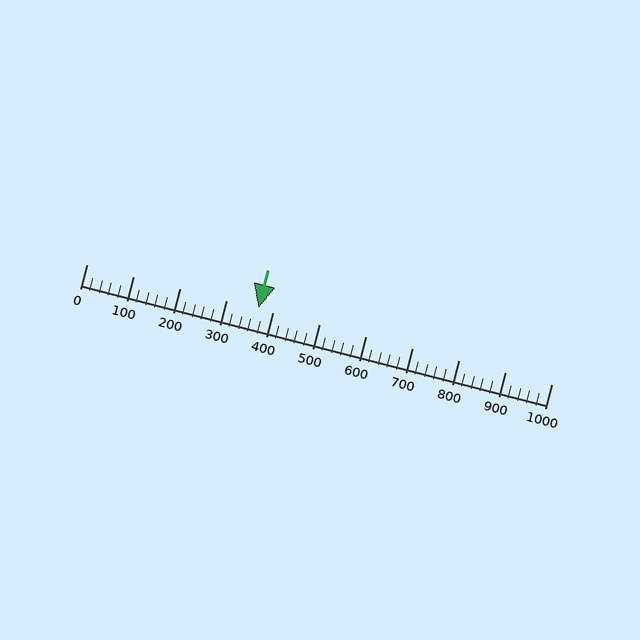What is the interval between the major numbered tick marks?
The major tick marks are spaced 100 units apart.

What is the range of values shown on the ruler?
The ruler shows values from 0 to 1000.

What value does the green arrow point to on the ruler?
The green arrow points to approximately 370.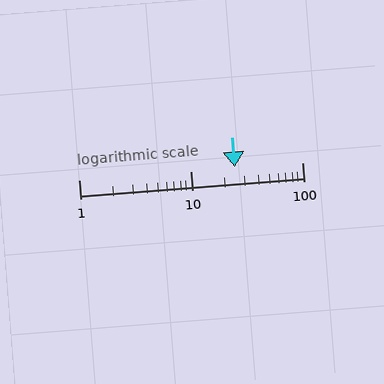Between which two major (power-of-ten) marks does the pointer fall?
The pointer is between 10 and 100.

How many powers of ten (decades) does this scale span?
The scale spans 2 decades, from 1 to 100.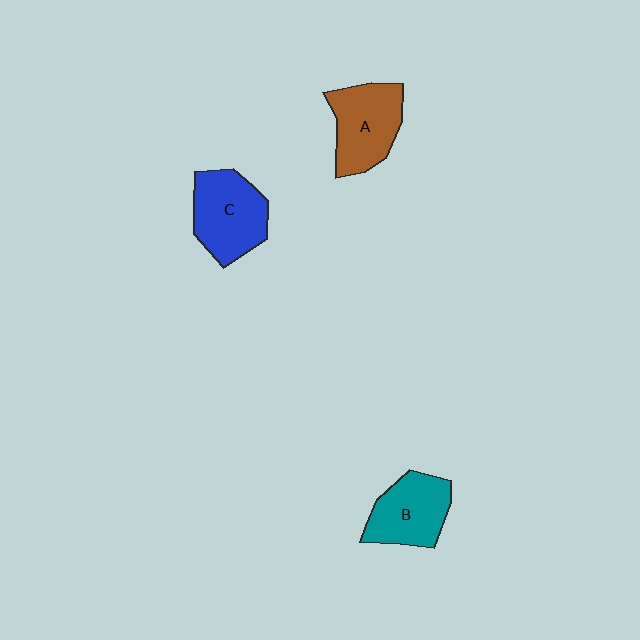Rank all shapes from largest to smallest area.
From largest to smallest: C (blue), A (brown), B (teal).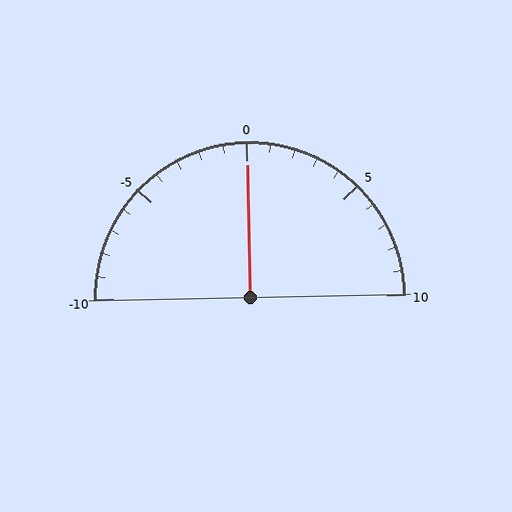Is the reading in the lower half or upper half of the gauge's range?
The reading is in the upper half of the range (-10 to 10).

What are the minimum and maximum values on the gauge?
The gauge ranges from -10 to 10.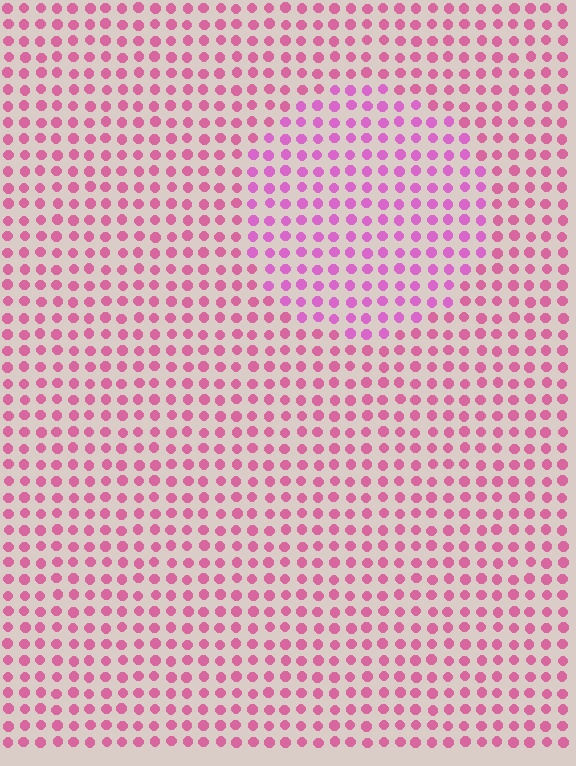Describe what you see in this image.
The image is filled with small pink elements in a uniform arrangement. A circle-shaped region is visible where the elements are tinted to a slightly different hue, forming a subtle color boundary.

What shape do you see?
I see a circle.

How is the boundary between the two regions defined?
The boundary is defined purely by a slight shift in hue (about 23 degrees). Spacing, size, and orientation are identical on both sides.